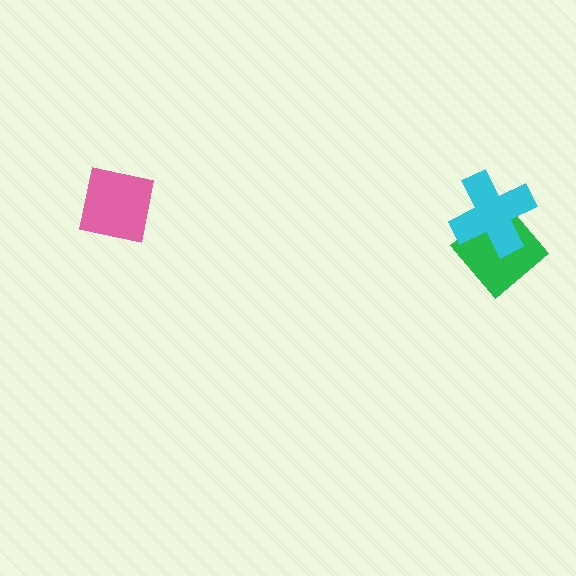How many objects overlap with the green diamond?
1 object overlaps with the green diamond.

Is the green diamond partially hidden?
Yes, it is partially covered by another shape.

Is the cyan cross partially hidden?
No, no other shape covers it.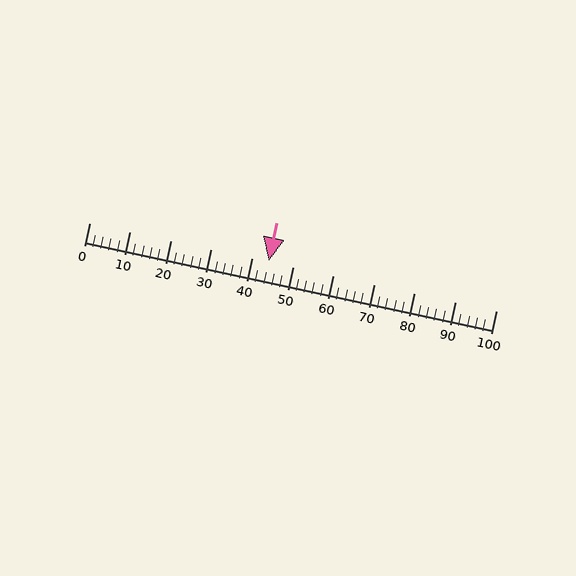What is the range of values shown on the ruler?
The ruler shows values from 0 to 100.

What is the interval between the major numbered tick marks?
The major tick marks are spaced 10 units apart.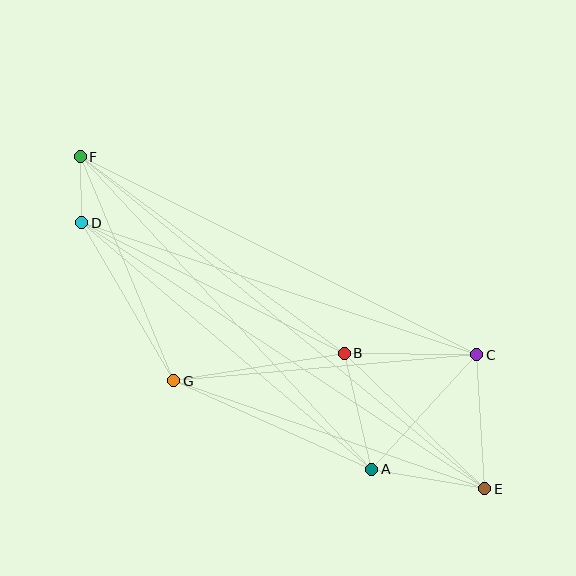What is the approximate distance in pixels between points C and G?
The distance between C and G is approximately 304 pixels.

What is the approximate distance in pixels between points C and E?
The distance between C and E is approximately 134 pixels.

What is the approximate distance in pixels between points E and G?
The distance between E and G is approximately 329 pixels.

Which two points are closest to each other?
Points D and F are closest to each other.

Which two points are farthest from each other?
Points E and F are farthest from each other.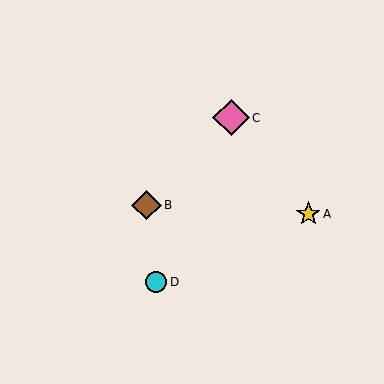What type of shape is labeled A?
Shape A is a yellow star.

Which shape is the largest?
The pink diamond (labeled C) is the largest.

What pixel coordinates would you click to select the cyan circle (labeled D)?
Click at (156, 282) to select the cyan circle D.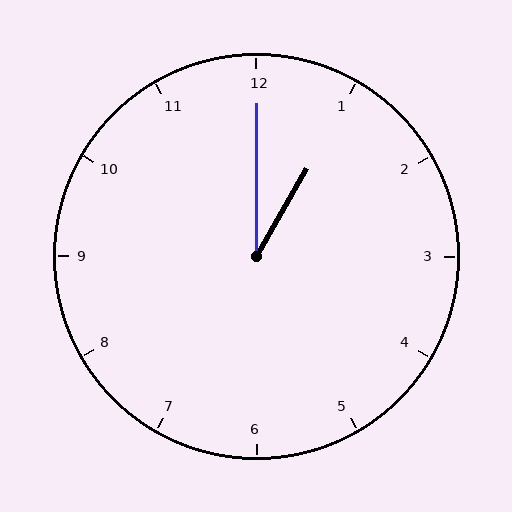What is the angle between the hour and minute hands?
Approximately 30 degrees.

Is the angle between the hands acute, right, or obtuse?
It is acute.